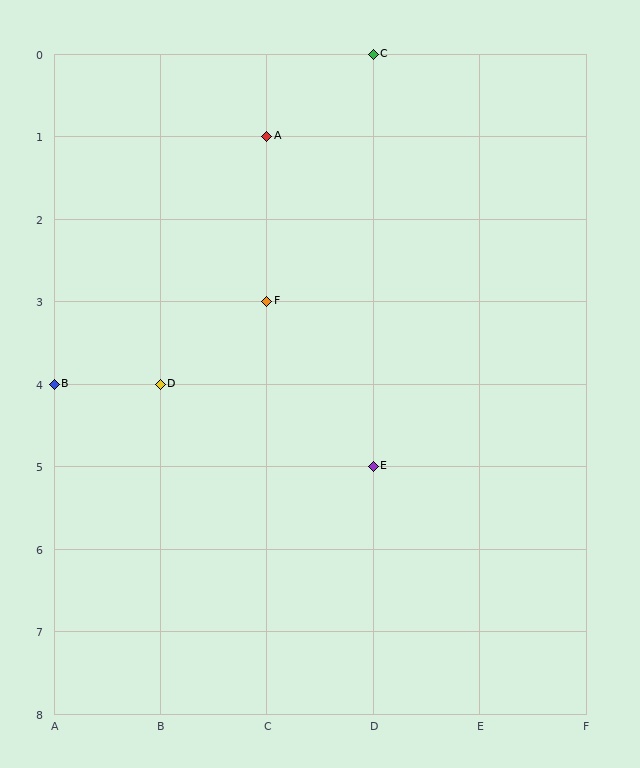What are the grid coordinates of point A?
Point A is at grid coordinates (C, 1).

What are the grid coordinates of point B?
Point B is at grid coordinates (A, 4).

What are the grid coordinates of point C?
Point C is at grid coordinates (D, 0).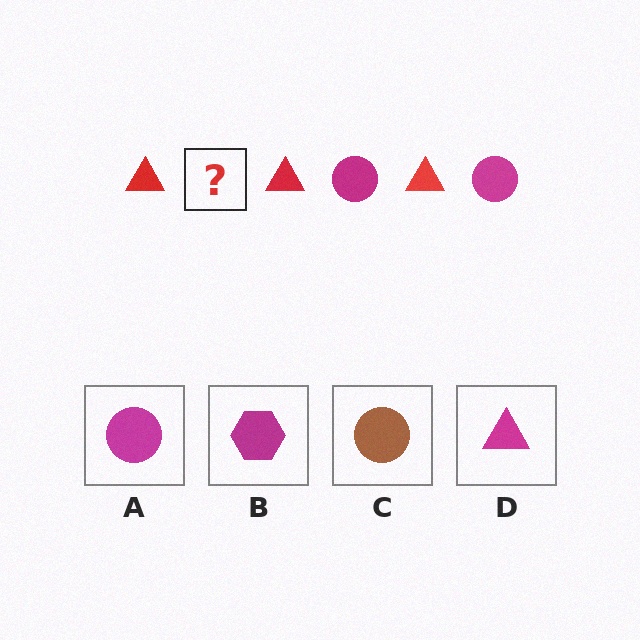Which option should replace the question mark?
Option A.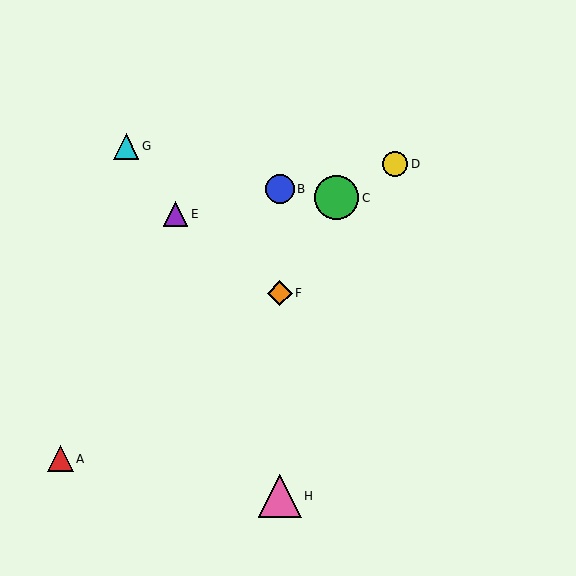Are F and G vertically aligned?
No, F is at x≈280 and G is at x≈126.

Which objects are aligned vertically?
Objects B, F, H are aligned vertically.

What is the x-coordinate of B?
Object B is at x≈280.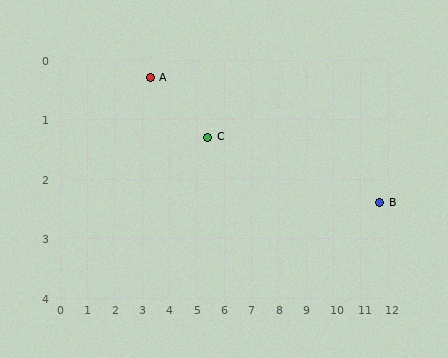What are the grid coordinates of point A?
Point A is at approximately (3.3, 0.3).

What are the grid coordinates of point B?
Point B is at approximately (11.7, 2.4).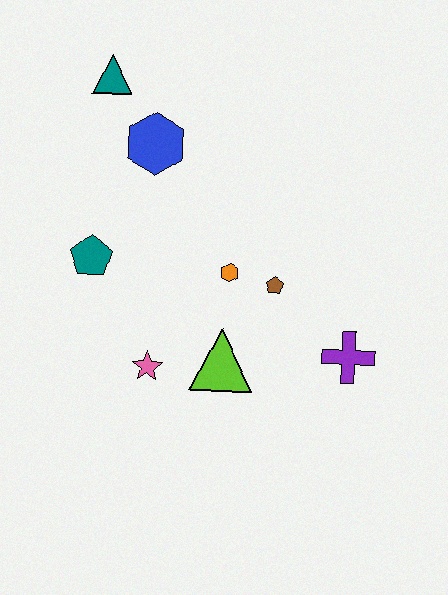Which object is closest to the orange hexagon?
The brown pentagon is closest to the orange hexagon.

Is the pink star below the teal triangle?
Yes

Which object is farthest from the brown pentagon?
The teal triangle is farthest from the brown pentagon.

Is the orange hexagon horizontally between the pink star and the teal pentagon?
No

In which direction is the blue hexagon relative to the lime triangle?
The blue hexagon is above the lime triangle.